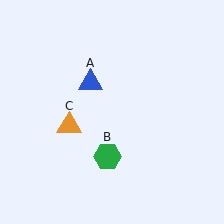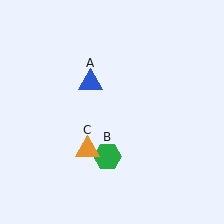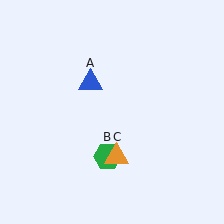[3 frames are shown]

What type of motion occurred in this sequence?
The orange triangle (object C) rotated counterclockwise around the center of the scene.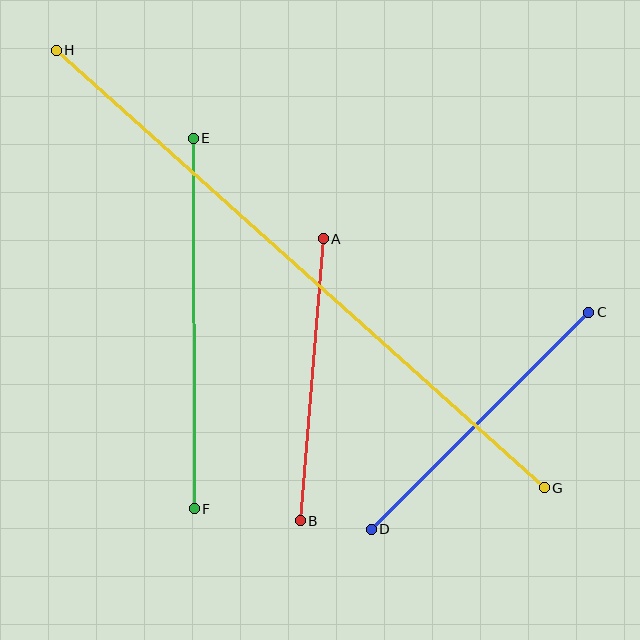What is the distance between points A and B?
The distance is approximately 283 pixels.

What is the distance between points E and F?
The distance is approximately 370 pixels.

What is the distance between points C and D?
The distance is approximately 307 pixels.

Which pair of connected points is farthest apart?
Points G and H are farthest apart.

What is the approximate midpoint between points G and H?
The midpoint is at approximately (300, 269) pixels.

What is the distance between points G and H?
The distance is approximately 656 pixels.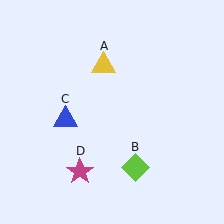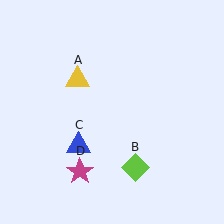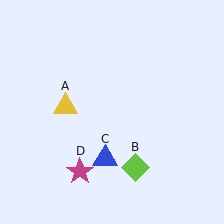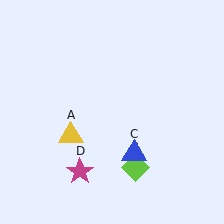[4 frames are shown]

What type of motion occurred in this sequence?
The yellow triangle (object A), blue triangle (object C) rotated counterclockwise around the center of the scene.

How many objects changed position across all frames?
2 objects changed position: yellow triangle (object A), blue triangle (object C).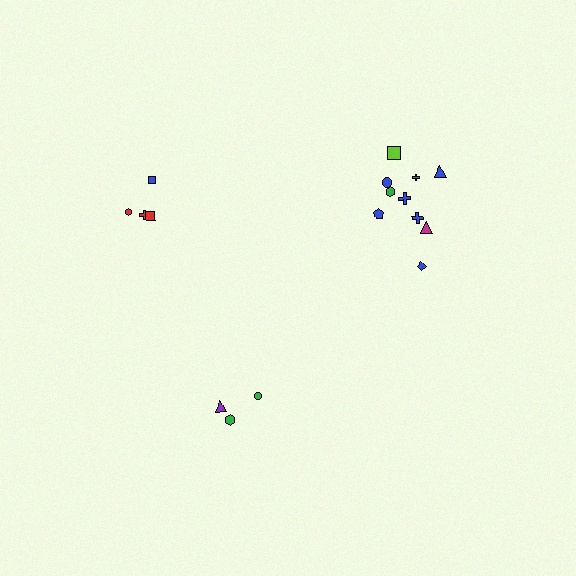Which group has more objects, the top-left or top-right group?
The top-right group.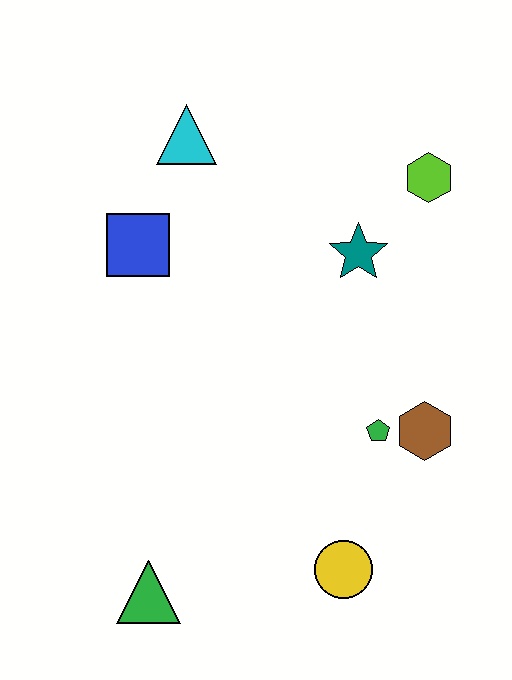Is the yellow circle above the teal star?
No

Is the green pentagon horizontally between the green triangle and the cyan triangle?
No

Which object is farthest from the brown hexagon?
The cyan triangle is farthest from the brown hexagon.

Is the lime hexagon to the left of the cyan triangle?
No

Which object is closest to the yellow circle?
The green pentagon is closest to the yellow circle.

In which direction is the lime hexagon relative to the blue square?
The lime hexagon is to the right of the blue square.